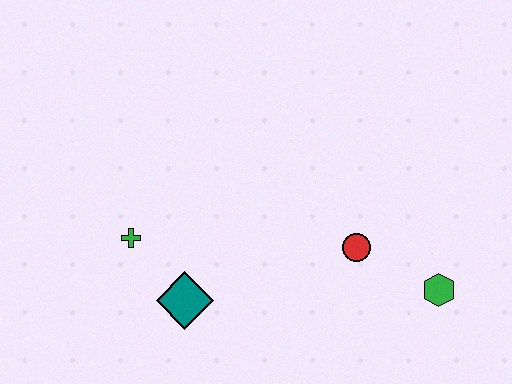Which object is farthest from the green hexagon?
The green cross is farthest from the green hexagon.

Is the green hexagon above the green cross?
No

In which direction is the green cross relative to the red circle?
The green cross is to the left of the red circle.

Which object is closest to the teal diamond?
The green cross is closest to the teal diamond.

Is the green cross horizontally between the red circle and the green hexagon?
No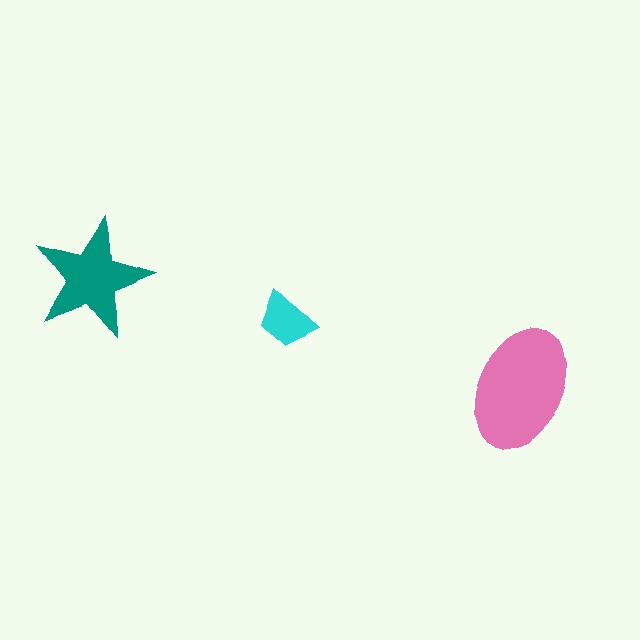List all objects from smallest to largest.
The cyan trapezoid, the teal star, the pink ellipse.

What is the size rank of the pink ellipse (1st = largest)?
1st.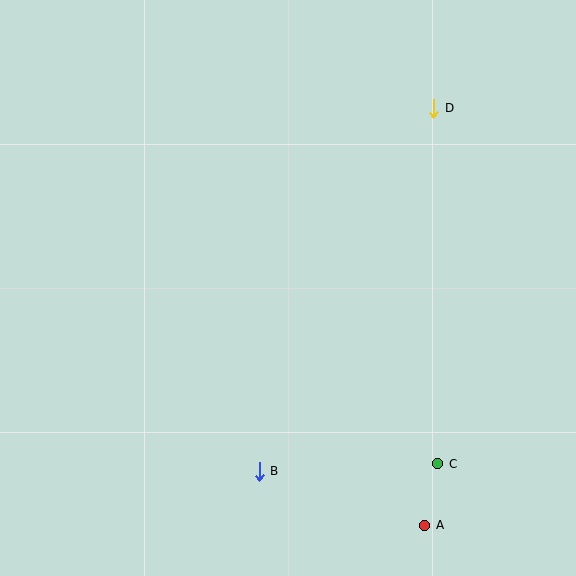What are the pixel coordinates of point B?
Point B is at (259, 471).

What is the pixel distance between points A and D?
The distance between A and D is 417 pixels.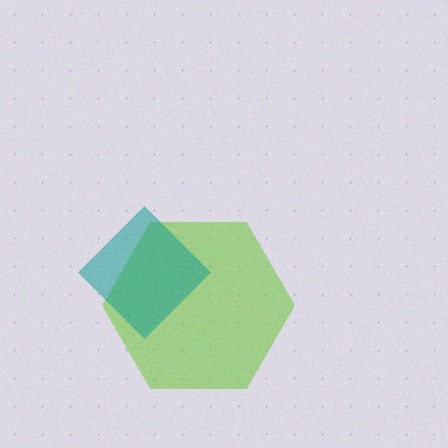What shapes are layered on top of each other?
The layered shapes are: a lime hexagon, a teal diamond.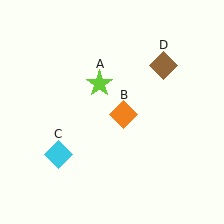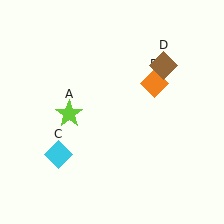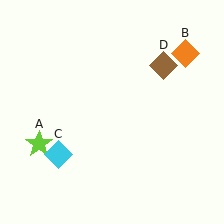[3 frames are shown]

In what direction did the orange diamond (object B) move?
The orange diamond (object B) moved up and to the right.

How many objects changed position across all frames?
2 objects changed position: lime star (object A), orange diamond (object B).